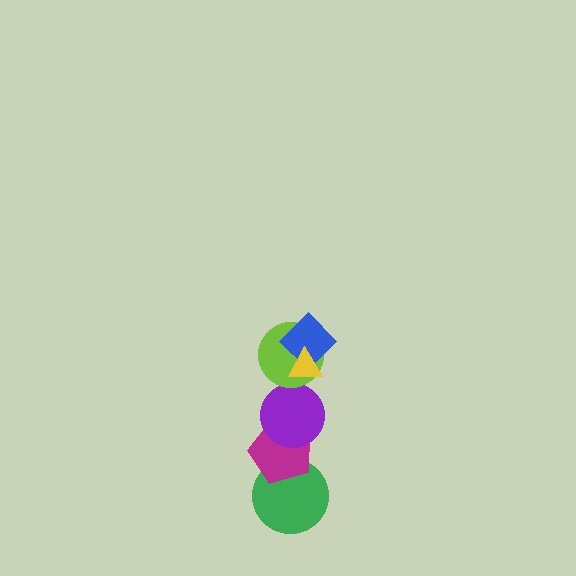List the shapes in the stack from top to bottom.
From top to bottom: the yellow triangle, the blue diamond, the lime circle, the purple circle, the magenta pentagon, the green circle.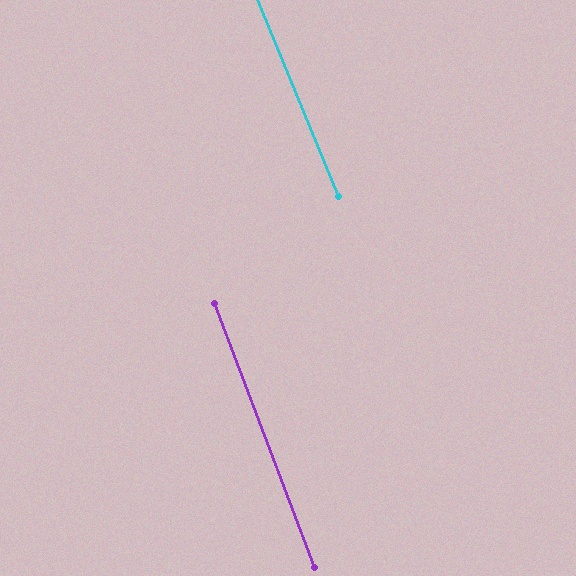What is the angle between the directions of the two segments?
Approximately 1 degree.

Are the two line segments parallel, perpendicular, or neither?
Parallel — their directions differ by only 1.5°.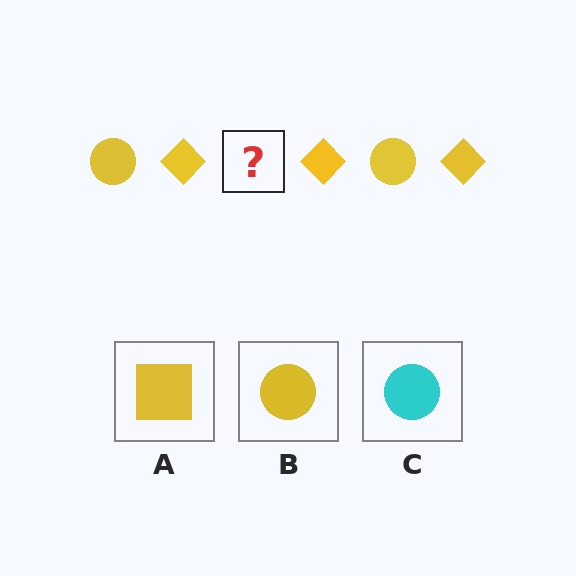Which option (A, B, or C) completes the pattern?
B.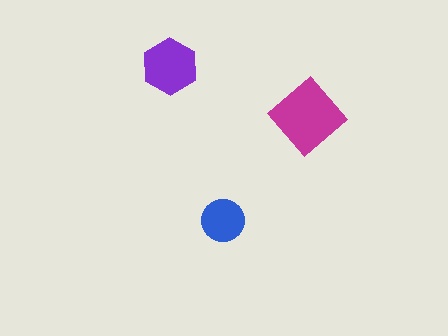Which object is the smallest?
The blue circle.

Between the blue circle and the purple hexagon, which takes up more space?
The purple hexagon.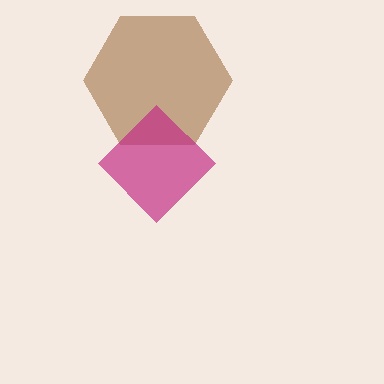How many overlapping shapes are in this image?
There are 2 overlapping shapes in the image.